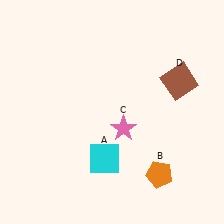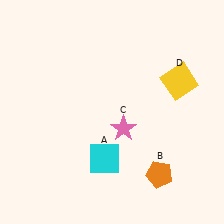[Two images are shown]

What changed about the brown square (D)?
In Image 1, D is brown. In Image 2, it changed to yellow.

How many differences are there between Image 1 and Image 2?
There is 1 difference between the two images.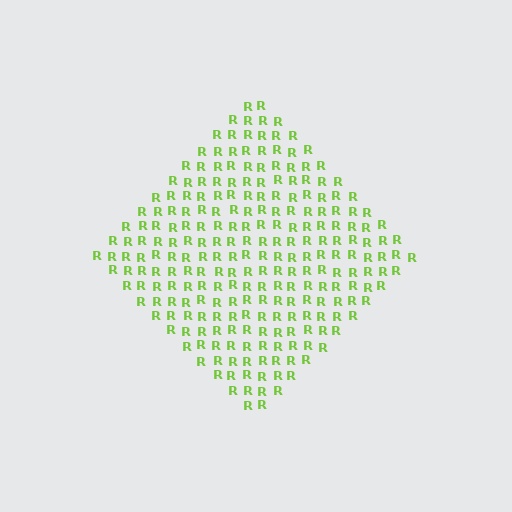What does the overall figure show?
The overall figure shows a diamond.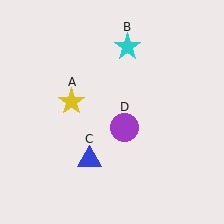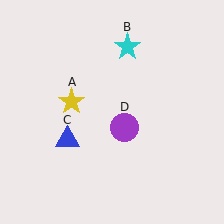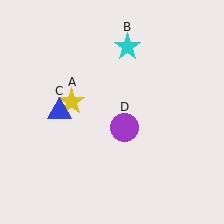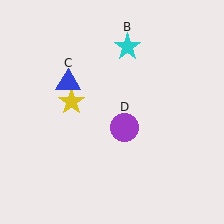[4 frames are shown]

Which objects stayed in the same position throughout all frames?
Yellow star (object A) and cyan star (object B) and purple circle (object D) remained stationary.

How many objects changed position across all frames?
1 object changed position: blue triangle (object C).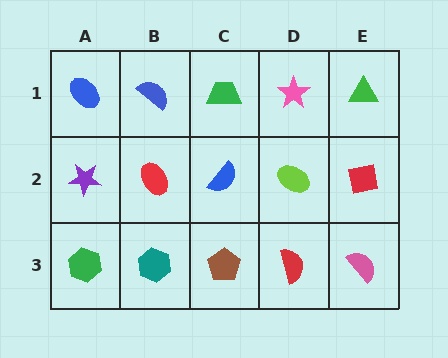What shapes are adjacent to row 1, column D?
A lime ellipse (row 2, column D), a green trapezoid (row 1, column C), a green triangle (row 1, column E).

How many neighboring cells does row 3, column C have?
3.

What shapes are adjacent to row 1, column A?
A purple star (row 2, column A), a blue semicircle (row 1, column B).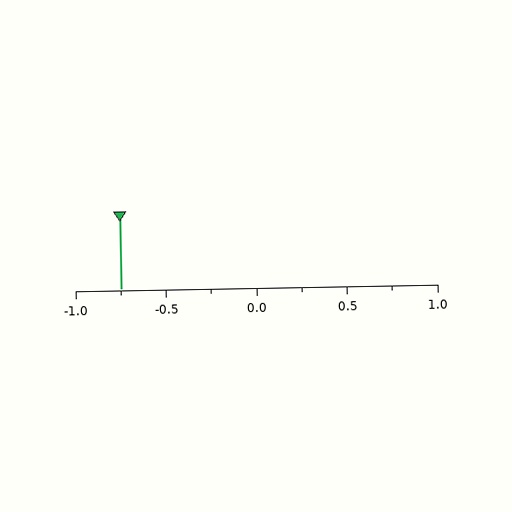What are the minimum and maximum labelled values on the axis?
The axis runs from -1.0 to 1.0.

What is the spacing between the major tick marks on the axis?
The major ticks are spaced 0.5 apart.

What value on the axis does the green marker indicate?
The marker indicates approximately -0.75.